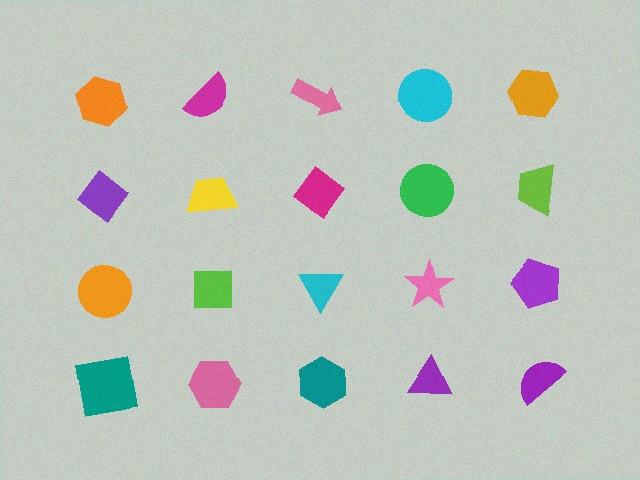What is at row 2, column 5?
A lime trapezoid.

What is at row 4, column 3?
A teal hexagon.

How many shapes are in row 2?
5 shapes.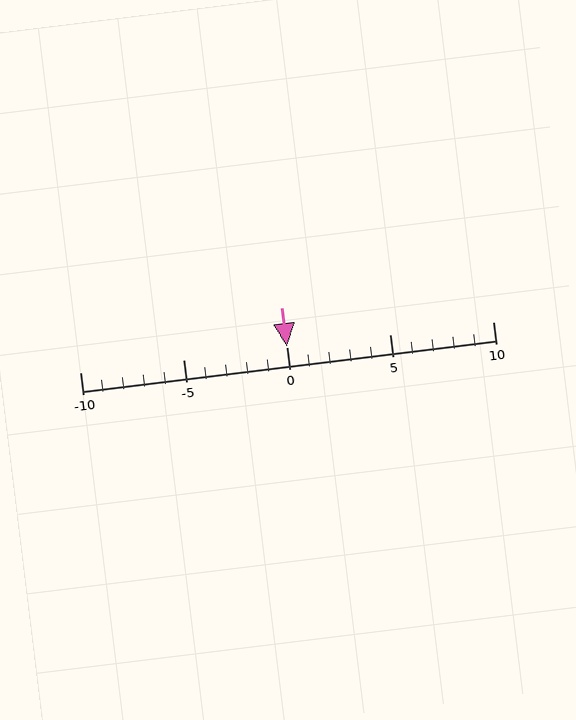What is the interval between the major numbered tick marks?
The major tick marks are spaced 5 units apart.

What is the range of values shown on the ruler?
The ruler shows values from -10 to 10.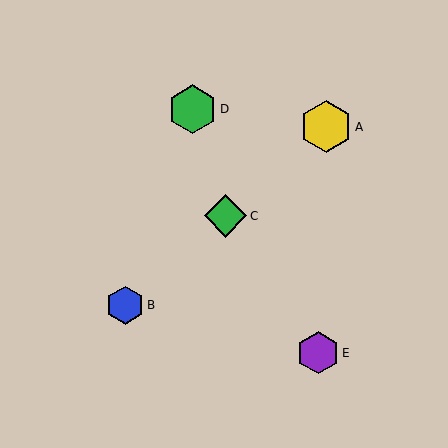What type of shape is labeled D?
Shape D is a green hexagon.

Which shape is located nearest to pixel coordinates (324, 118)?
The yellow hexagon (labeled A) at (326, 127) is nearest to that location.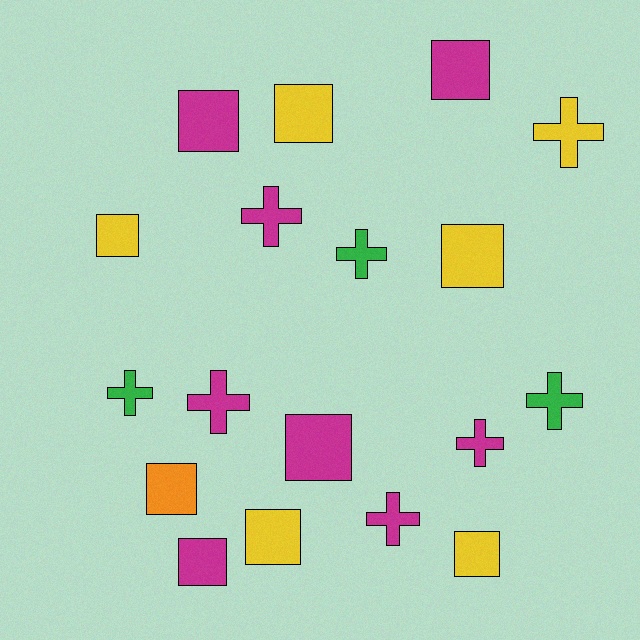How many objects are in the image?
There are 18 objects.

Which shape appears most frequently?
Square, with 10 objects.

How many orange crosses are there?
There are no orange crosses.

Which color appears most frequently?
Magenta, with 8 objects.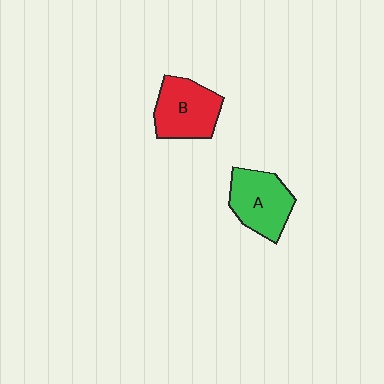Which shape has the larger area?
Shape B (red).